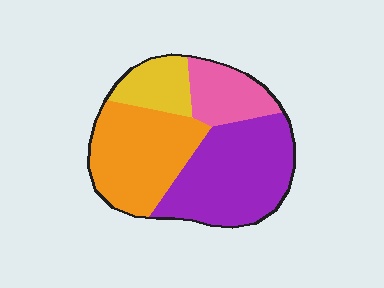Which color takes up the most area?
Purple, at roughly 40%.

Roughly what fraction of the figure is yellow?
Yellow takes up about one eighth (1/8) of the figure.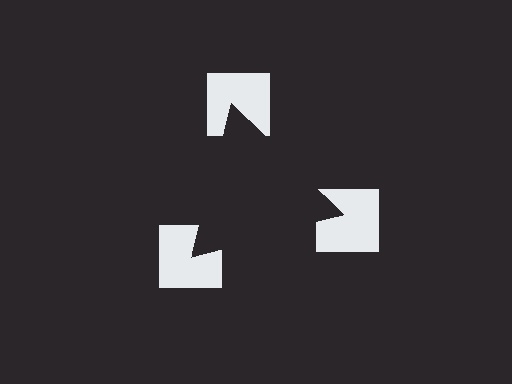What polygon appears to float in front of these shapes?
An illusory triangle — its edges are inferred from the aligned wedge cuts in the notched squares, not physically drawn.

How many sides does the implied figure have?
3 sides.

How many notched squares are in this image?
There are 3 — one at each vertex of the illusory triangle.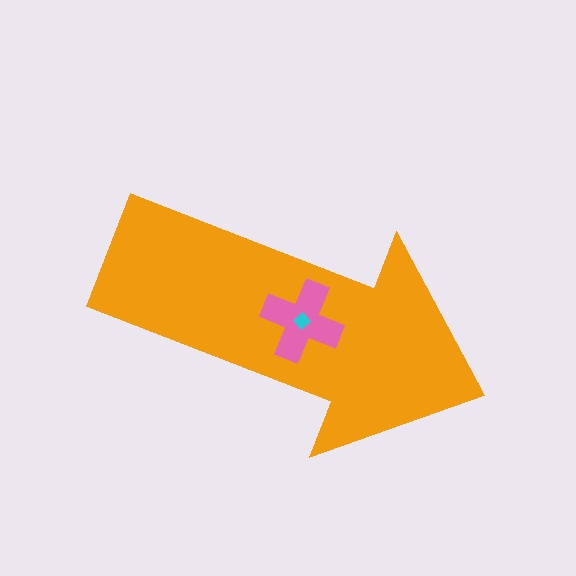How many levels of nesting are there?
3.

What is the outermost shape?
The orange arrow.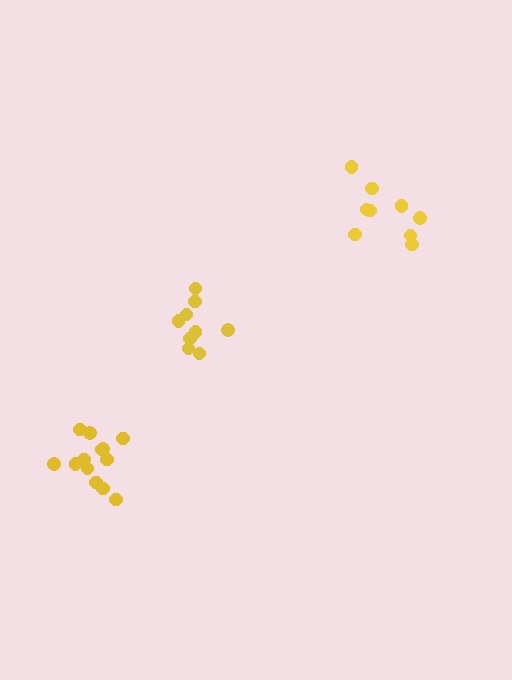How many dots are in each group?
Group 1: 9 dots, Group 2: 9 dots, Group 3: 13 dots (31 total).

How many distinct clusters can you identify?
There are 3 distinct clusters.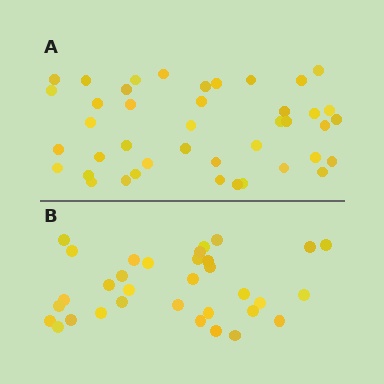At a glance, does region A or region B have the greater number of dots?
Region A (the top region) has more dots.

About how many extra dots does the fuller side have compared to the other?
Region A has roughly 8 or so more dots than region B.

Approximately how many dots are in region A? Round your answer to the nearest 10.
About 40 dots. (The exact count is 42, which rounds to 40.)